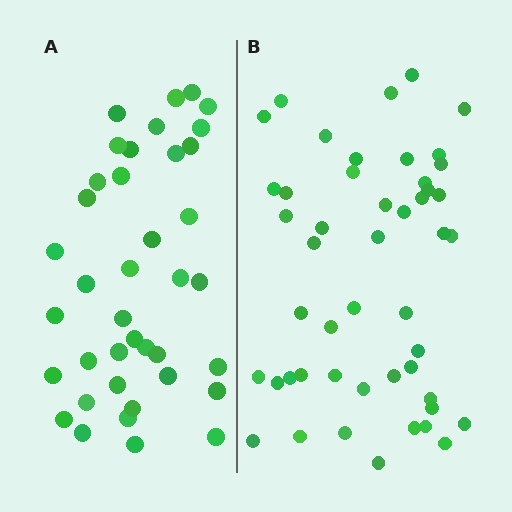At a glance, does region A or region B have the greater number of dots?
Region B (the right region) has more dots.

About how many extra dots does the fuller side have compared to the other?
Region B has roughly 8 or so more dots than region A.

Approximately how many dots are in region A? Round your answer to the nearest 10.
About 40 dots. (The exact count is 39, which rounds to 40.)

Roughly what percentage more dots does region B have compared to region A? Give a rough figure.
About 25% more.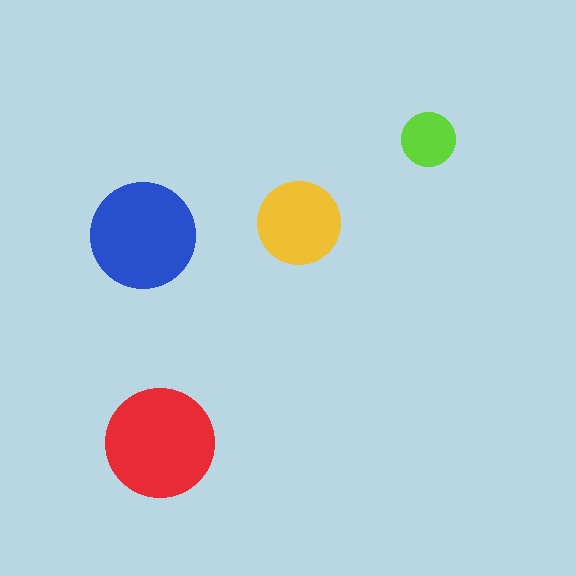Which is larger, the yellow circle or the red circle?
The red one.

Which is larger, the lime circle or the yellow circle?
The yellow one.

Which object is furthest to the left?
The blue circle is leftmost.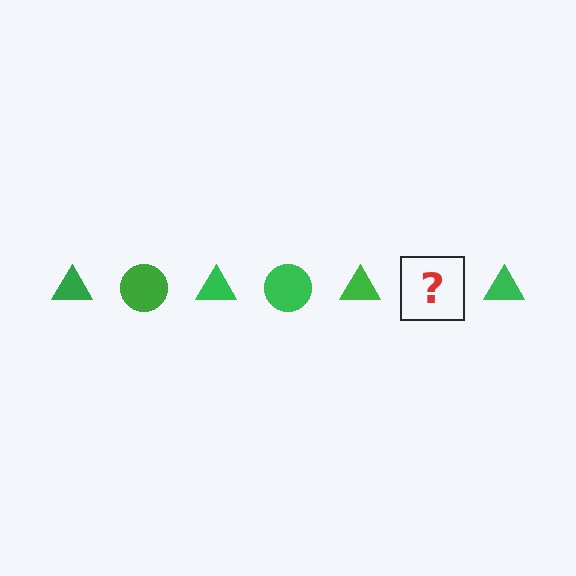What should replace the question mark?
The question mark should be replaced with a green circle.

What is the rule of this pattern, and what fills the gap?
The rule is that the pattern cycles through triangle, circle shapes in green. The gap should be filled with a green circle.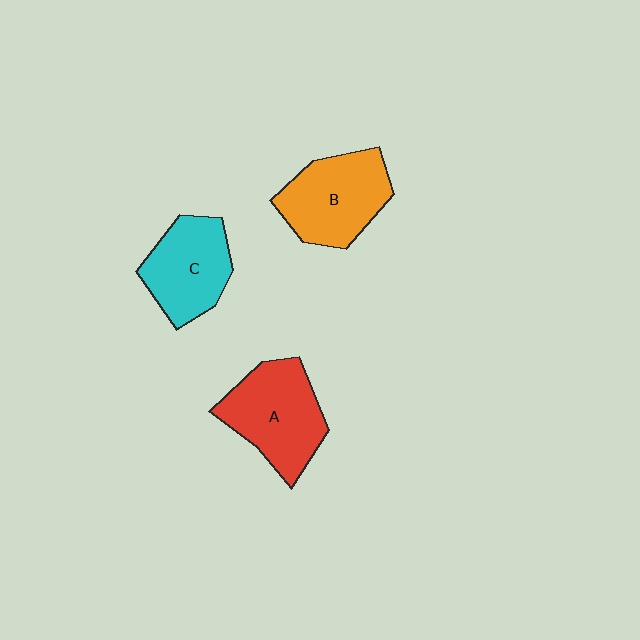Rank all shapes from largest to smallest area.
From largest to smallest: A (red), B (orange), C (cyan).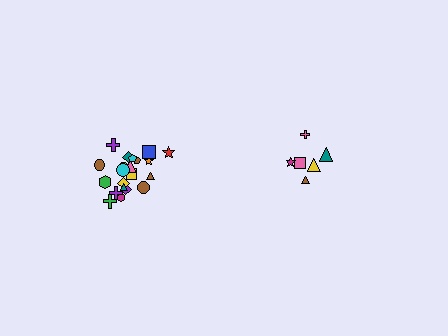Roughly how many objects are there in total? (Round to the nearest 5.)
Roughly 30 objects in total.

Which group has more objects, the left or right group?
The left group.